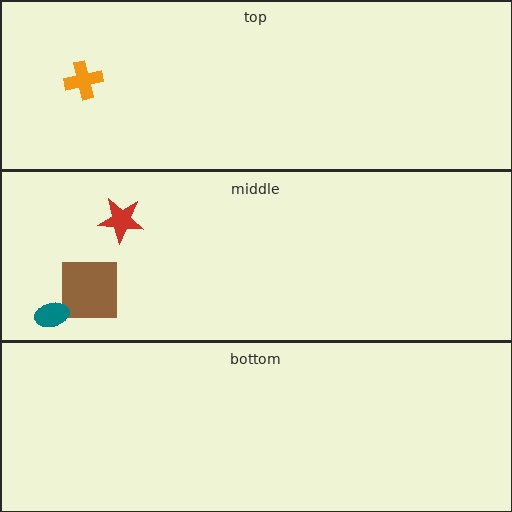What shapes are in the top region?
The orange cross.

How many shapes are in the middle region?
3.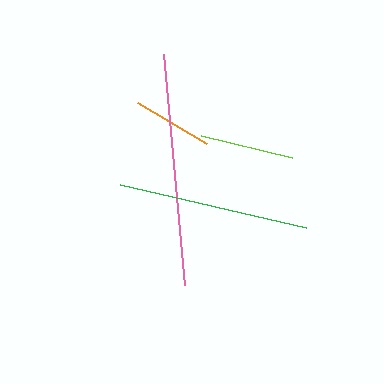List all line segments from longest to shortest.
From longest to shortest: pink, green, lime, orange.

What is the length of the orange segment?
The orange segment is approximately 81 pixels long.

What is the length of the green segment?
The green segment is approximately 191 pixels long.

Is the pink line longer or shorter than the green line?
The pink line is longer than the green line.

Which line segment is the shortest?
The orange line is the shortest at approximately 81 pixels.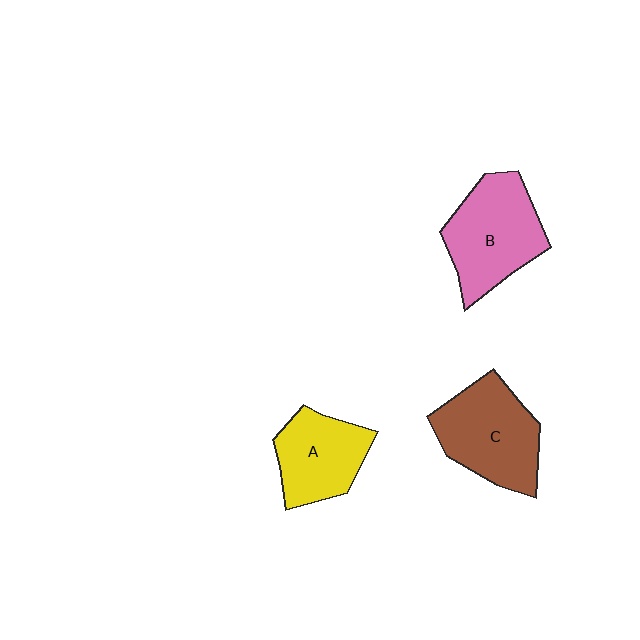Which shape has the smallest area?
Shape A (yellow).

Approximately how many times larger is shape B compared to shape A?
Approximately 1.3 times.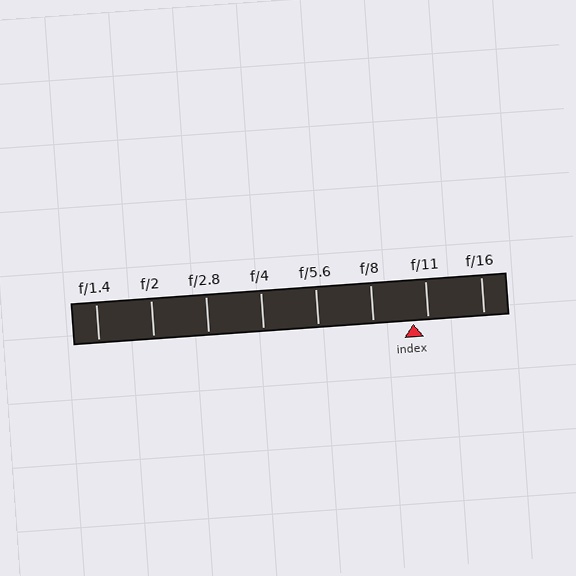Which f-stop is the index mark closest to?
The index mark is closest to f/11.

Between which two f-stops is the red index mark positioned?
The index mark is between f/8 and f/11.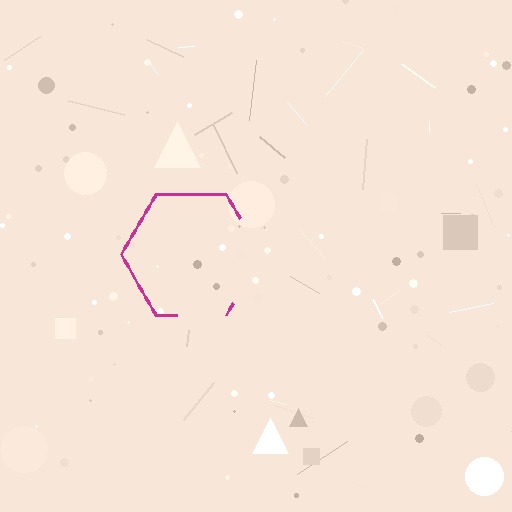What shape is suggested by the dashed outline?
The dashed outline suggests a hexagon.